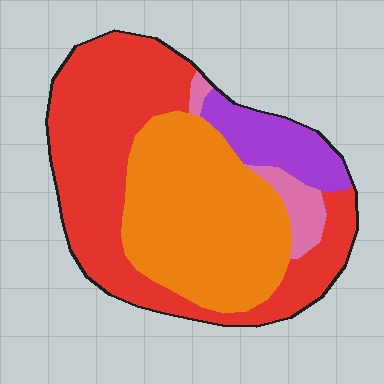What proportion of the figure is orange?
Orange takes up between a third and a half of the figure.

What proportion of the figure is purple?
Purple covers 11% of the figure.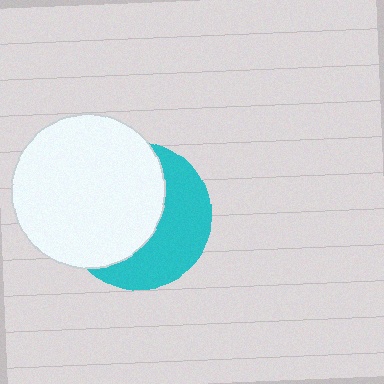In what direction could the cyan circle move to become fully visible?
The cyan circle could move right. That would shift it out from behind the white circle entirely.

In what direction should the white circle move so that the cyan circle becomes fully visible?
The white circle should move left. That is the shortest direction to clear the overlap and leave the cyan circle fully visible.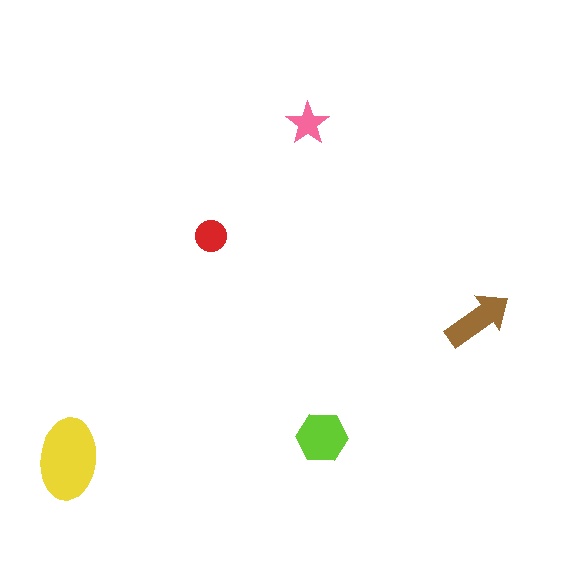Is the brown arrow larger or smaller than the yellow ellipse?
Smaller.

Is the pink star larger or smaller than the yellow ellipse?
Smaller.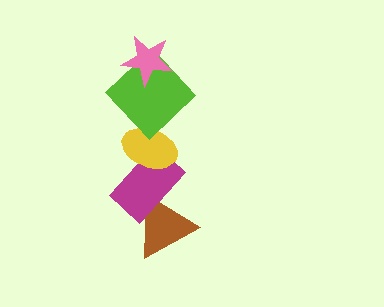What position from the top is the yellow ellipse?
The yellow ellipse is 3rd from the top.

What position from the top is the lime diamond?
The lime diamond is 2nd from the top.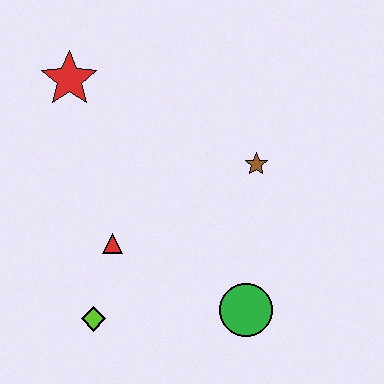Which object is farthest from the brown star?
The lime diamond is farthest from the brown star.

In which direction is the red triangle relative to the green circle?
The red triangle is to the left of the green circle.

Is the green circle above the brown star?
No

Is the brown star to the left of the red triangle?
No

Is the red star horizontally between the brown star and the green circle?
No